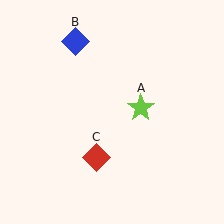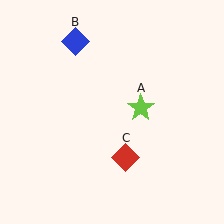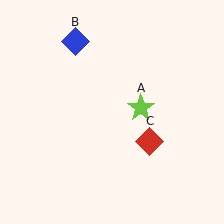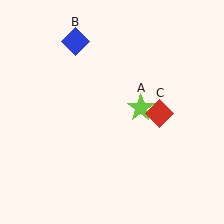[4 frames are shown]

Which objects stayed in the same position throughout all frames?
Lime star (object A) and blue diamond (object B) remained stationary.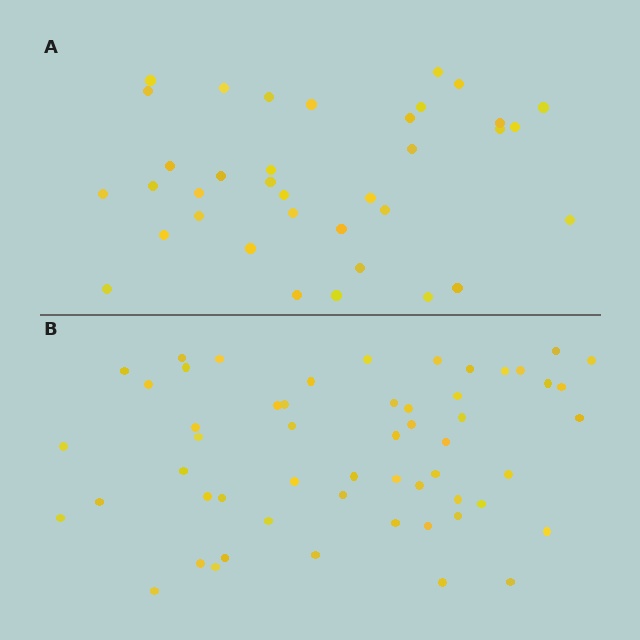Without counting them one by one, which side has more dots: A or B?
Region B (the bottom region) has more dots.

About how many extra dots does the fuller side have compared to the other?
Region B has approximately 20 more dots than region A.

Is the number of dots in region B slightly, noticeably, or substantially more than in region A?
Region B has substantially more. The ratio is roughly 1.5 to 1.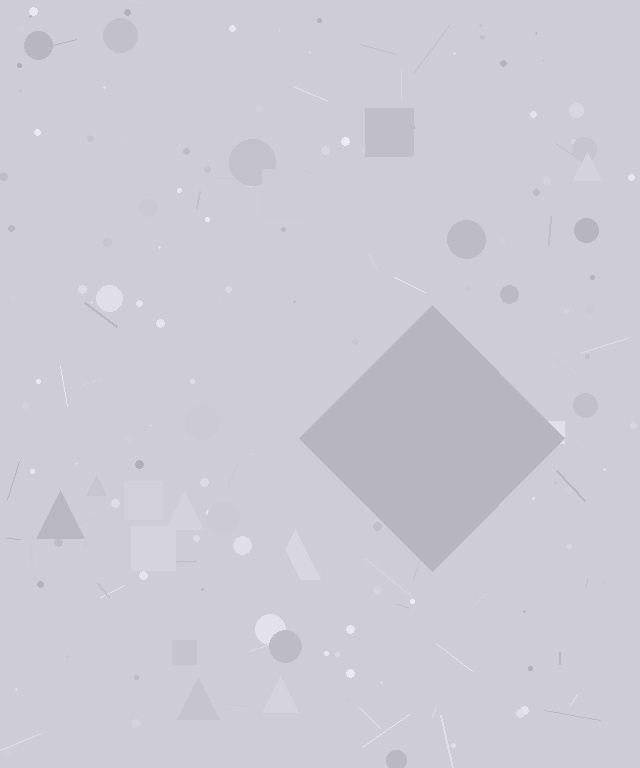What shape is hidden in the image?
A diamond is hidden in the image.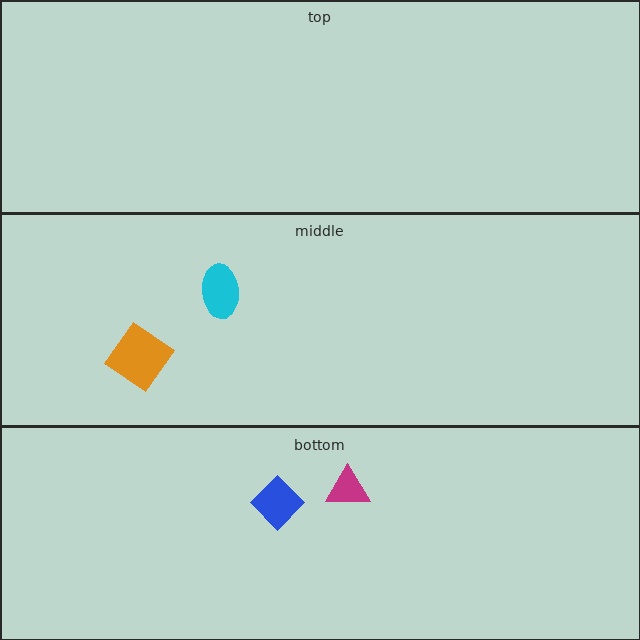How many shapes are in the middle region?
2.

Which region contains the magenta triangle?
The bottom region.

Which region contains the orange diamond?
The middle region.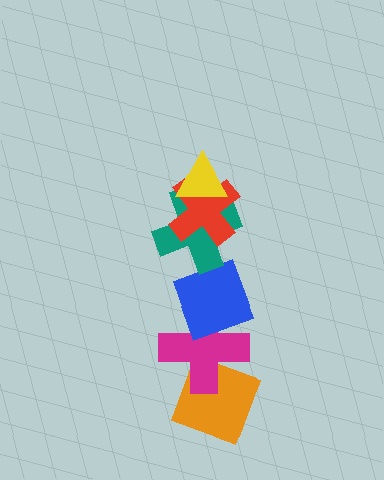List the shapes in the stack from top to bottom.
From top to bottom: the yellow triangle, the red cross, the teal cross, the blue diamond, the magenta cross, the orange diamond.